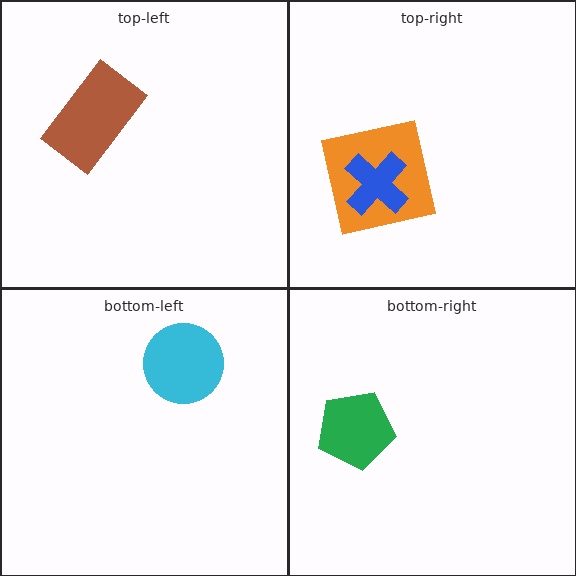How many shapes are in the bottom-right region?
1.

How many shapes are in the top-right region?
2.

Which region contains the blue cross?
The top-right region.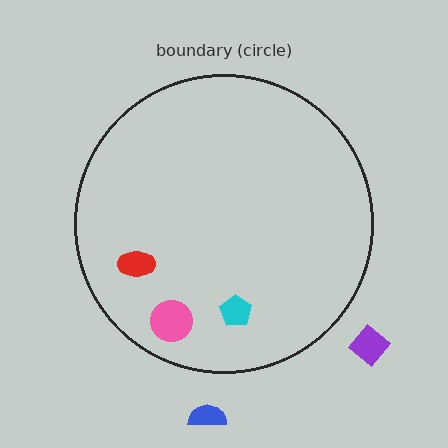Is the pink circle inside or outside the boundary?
Inside.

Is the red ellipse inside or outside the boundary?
Inside.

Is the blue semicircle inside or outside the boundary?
Outside.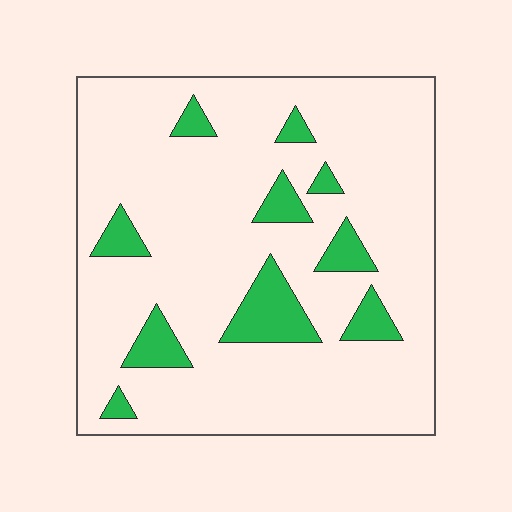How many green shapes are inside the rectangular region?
10.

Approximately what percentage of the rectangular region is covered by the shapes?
Approximately 15%.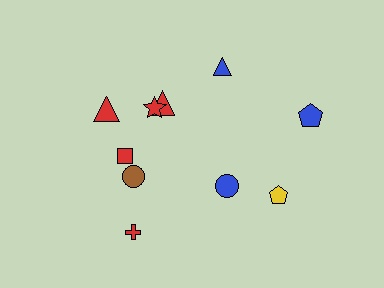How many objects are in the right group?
There are 4 objects.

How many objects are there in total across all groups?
There are 10 objects.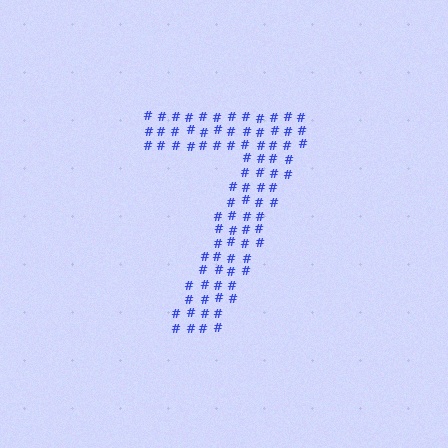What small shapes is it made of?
It is made of small hash symbols.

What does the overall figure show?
The overall figure shows the digit 7.